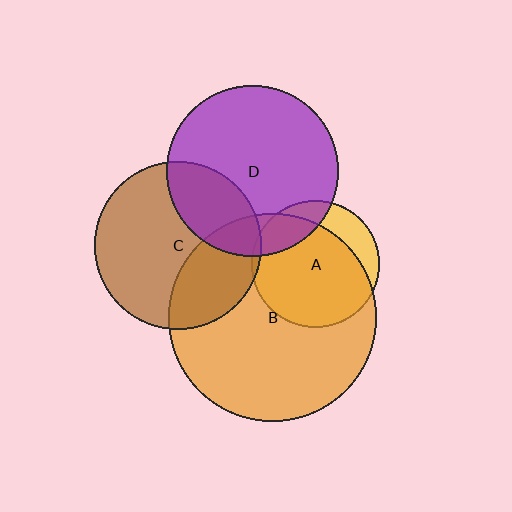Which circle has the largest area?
Circle B (orange).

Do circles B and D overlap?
Yes.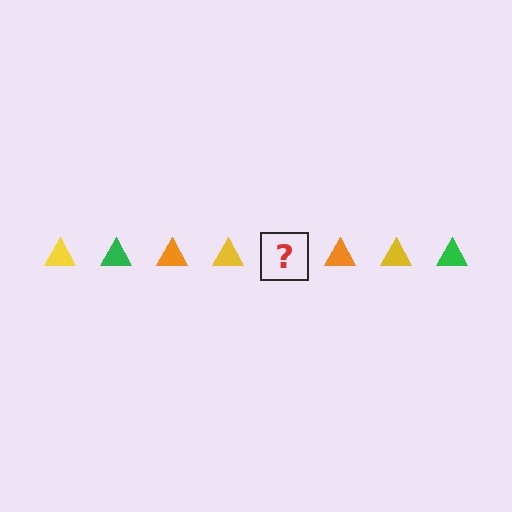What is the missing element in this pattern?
The missing element is a green triangle.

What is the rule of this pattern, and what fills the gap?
The rule is that the pattern cycles through yellow, green, orange triangles. The gap should be filled with a green triangle.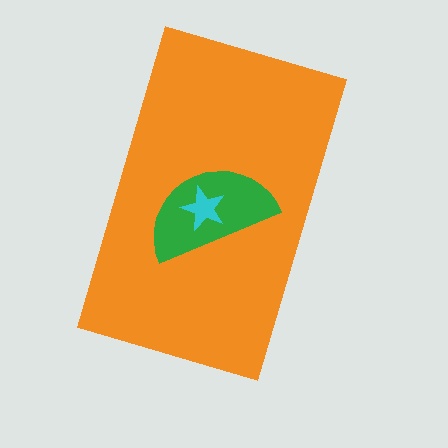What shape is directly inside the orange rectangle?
The green semicircle.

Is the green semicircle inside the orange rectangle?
Yes.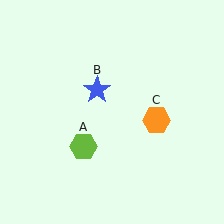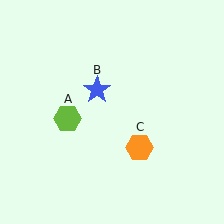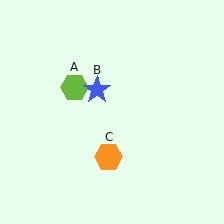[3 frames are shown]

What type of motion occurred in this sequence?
The lime hexagon (object A), orange hexagon (object C) rotated clockwise around the center of the scene.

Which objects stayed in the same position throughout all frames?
Blue star (object B) remained stationary.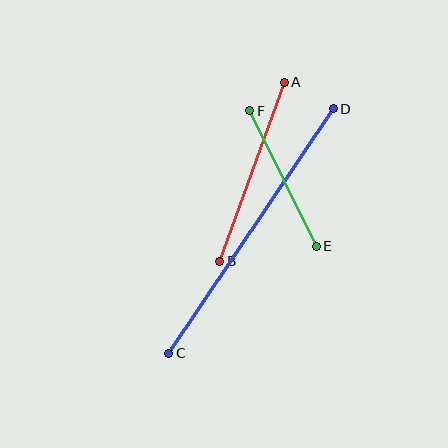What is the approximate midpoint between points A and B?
The midpoint is at approximately (252, 172) pixels.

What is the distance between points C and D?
The distance is approximately 295 pixels.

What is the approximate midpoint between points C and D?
The midpoint is at approximately (251, 231) pixels.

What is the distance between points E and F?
The distance is approximately 151 pixels.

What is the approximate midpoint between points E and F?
The midpoint is at approximately (283, 179) pixels.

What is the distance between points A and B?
The distance is approximately 190 pixels.